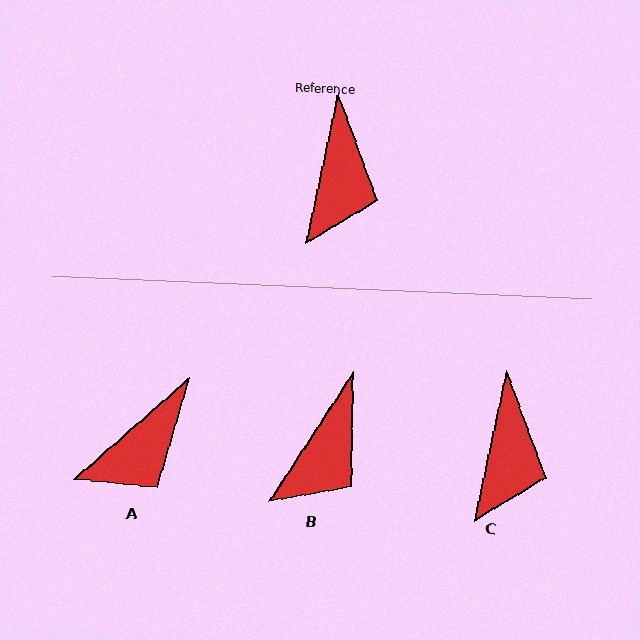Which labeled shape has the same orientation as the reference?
C.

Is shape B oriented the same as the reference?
No, it is off by about 21 degrees.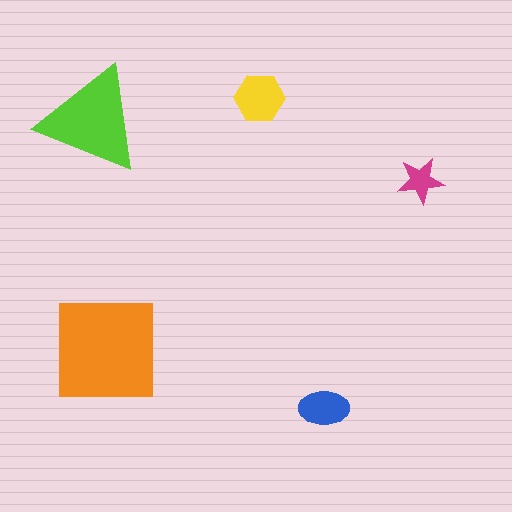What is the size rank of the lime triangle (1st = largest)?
2nd.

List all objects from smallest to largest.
The magenta star, the blue ellipse, the yellow hexagon, the lime triangle, the orange square.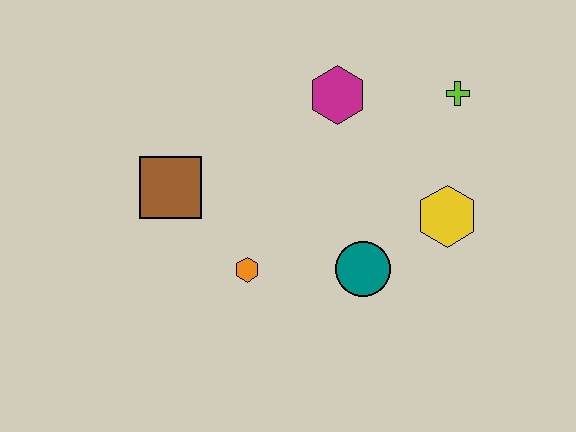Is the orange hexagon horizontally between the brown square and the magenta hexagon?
Yes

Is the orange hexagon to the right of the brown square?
Yes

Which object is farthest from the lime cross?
The brown square is farthest from the lime cross.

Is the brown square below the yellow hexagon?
No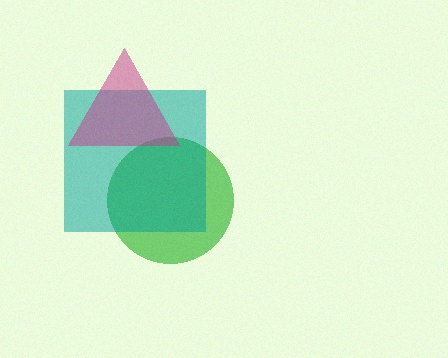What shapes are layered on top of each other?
The layered shapes are: a green circle, a teal square, a magenta triangle.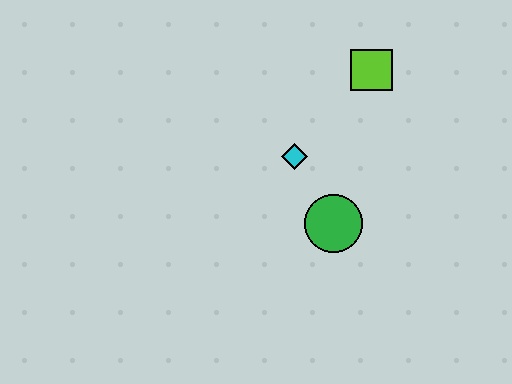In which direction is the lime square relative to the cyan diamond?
The lime square is above the cyan diamond.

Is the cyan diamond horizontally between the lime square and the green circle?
No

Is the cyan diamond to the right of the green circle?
No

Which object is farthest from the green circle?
The lime square is farthest from the green circle.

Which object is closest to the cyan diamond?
The green circle is closest to the cyan diamond.